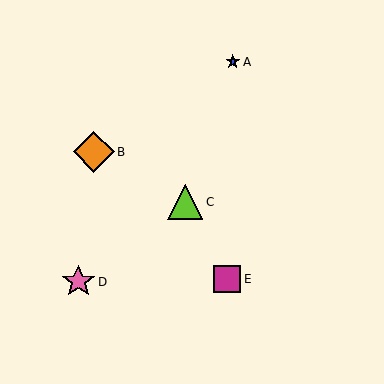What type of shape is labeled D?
Shape D is a pink star.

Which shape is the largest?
The orange diamond (labeled B) is the largest.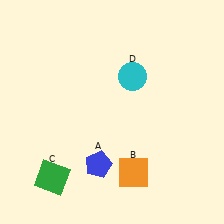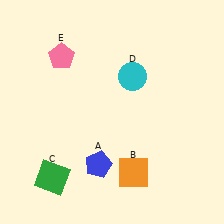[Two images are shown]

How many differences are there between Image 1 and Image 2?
There is 1 difference between the two images.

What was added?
A pink pentagon (E) was added in Image 2.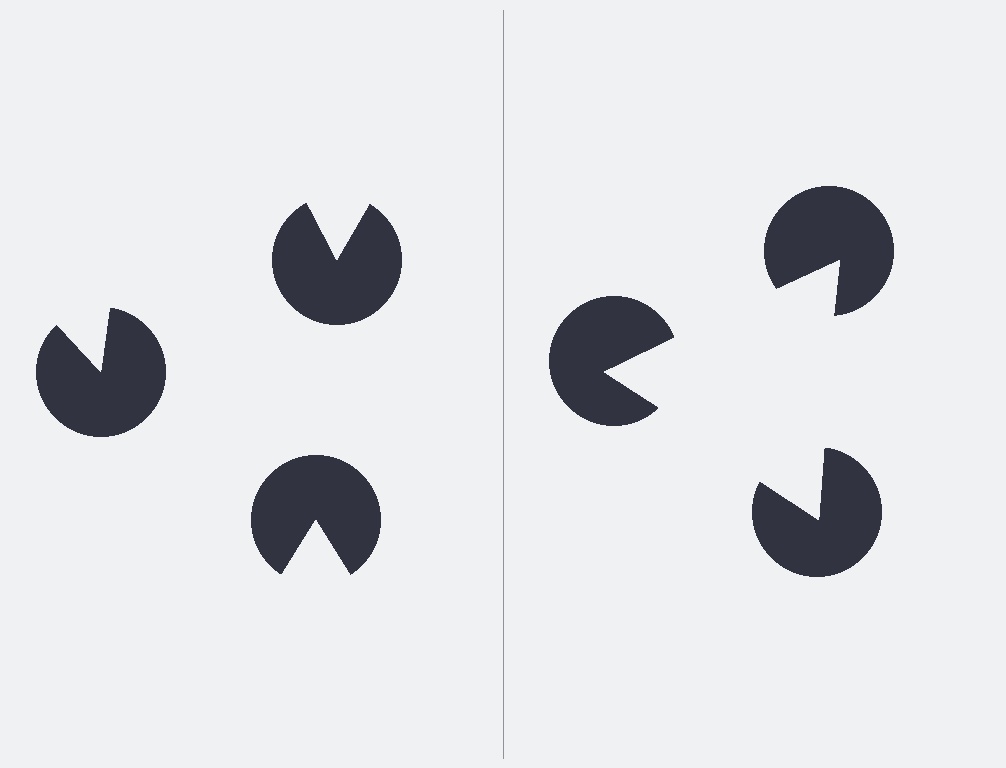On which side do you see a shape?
An illusory triangle appears on the right side. On the left side the wedge cuts are rotated, so no coherent shape forms.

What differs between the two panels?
The pac-man discs are positioned identically on both sides; only the wedge orientations differ. On the right they align to a triangle; on the left they are misaligned.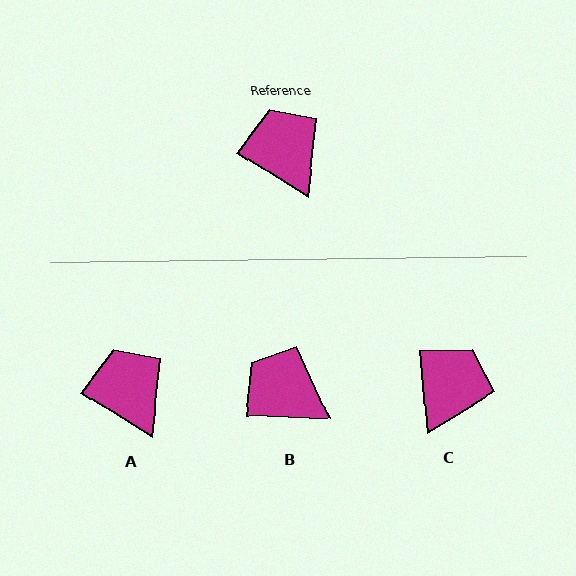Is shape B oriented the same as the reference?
No, it is off by about 31 degrees.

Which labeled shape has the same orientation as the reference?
A.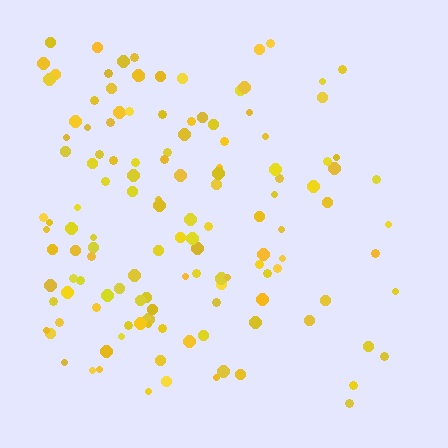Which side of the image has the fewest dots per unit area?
The right.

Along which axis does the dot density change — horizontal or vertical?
Horizontal.